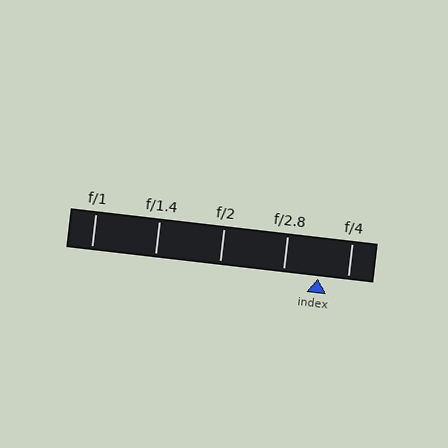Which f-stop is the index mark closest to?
The index mark is closest to f/4.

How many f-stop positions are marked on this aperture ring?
There are 5 f-stop positions marked.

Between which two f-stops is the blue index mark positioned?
The index mark is between f/2.8 and f/4.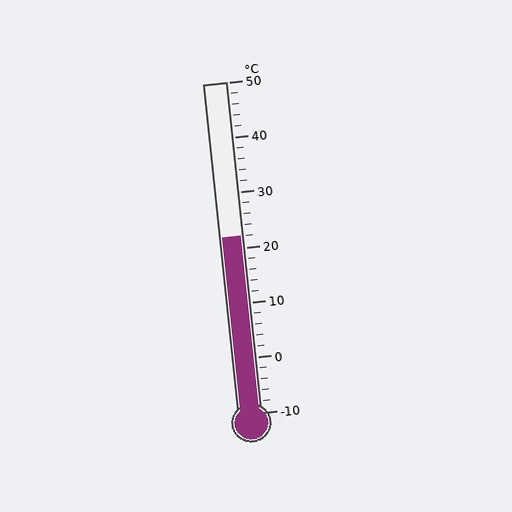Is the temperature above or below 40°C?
The temperature is below 40°C.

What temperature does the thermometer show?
The thermometer shows approximately 22°C.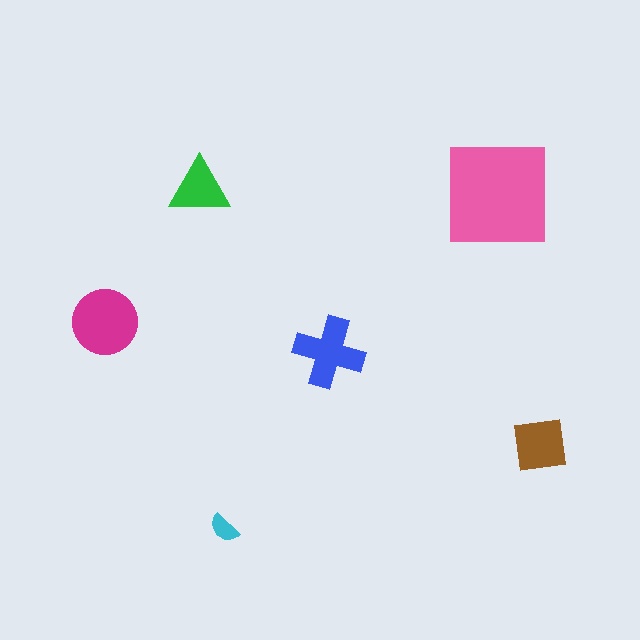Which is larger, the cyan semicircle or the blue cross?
The blue cross.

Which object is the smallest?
The cyan semicircle.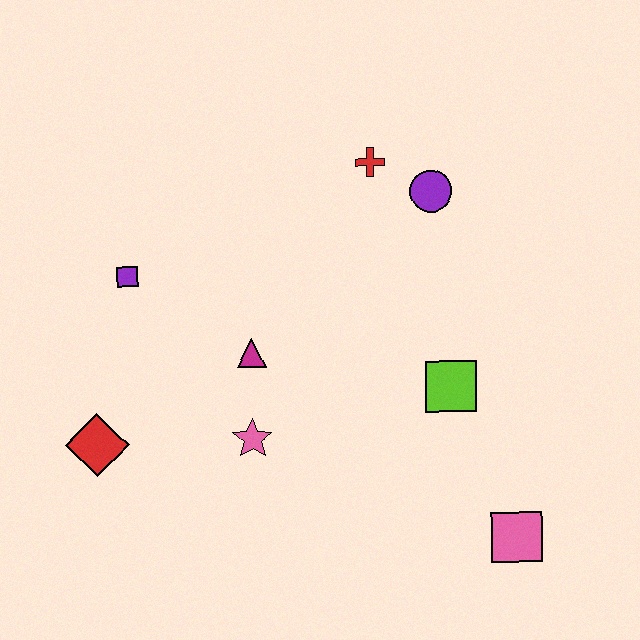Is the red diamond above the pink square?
Yes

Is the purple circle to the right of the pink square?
No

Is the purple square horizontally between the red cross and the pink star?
No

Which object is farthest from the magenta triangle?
The pink square is farthest from the magenta triangle.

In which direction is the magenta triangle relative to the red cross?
The magenta triangle is below the red cross.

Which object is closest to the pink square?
The lime square is closest to the pink square.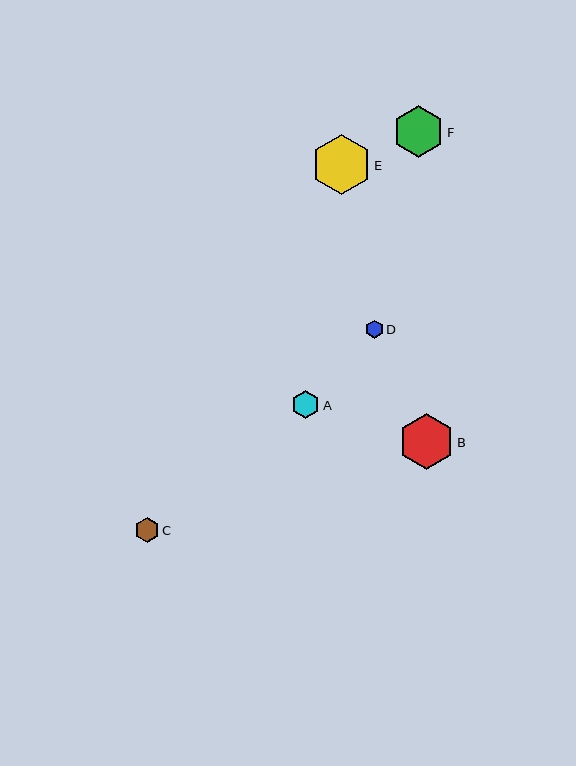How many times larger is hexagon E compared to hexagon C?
Hexagon E is approximately 2.4 times the size of hexagon C.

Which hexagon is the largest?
Hexagon E is the largest with a size of approximately 60 pixels.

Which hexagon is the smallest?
Hexagon D is the smallest with a size of approximately 18 pixels.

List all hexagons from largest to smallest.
From largest to smallest: E, B, F, A, C, D.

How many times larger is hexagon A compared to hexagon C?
Hexagon A is approximately 1.1 times the size of hexagon C.